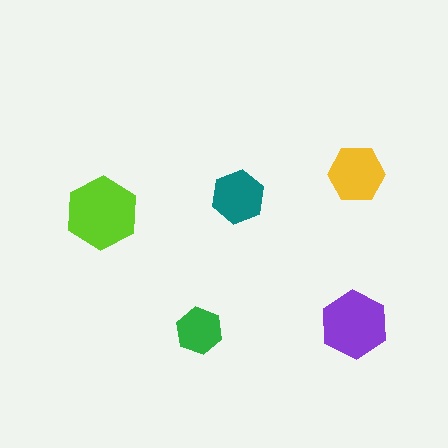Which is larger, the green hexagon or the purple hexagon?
The purple one.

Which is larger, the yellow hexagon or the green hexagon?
The yellow one.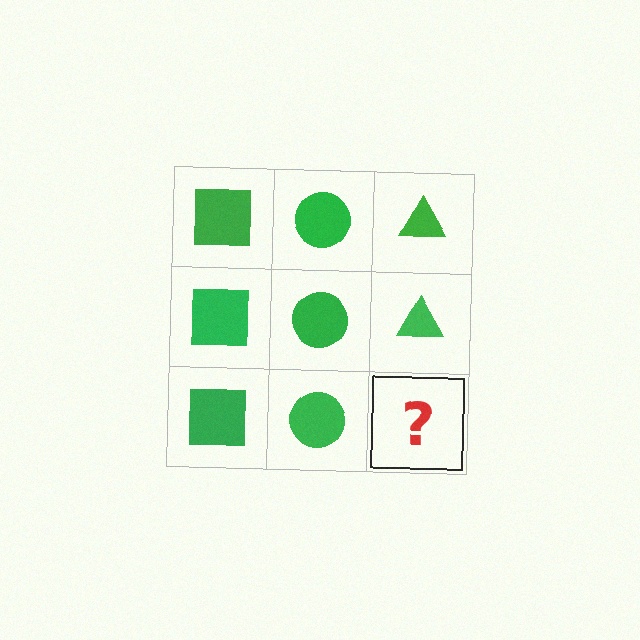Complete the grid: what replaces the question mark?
The question mark should be replaced with a green triangle.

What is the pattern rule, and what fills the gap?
The rule is that each column has a consistent shape. The gap should be filled with a green triangle.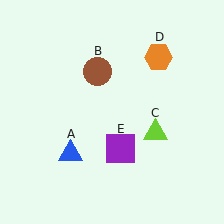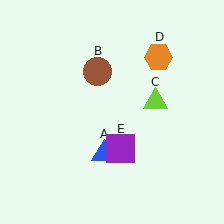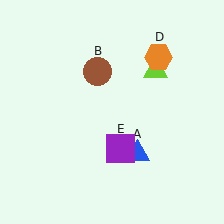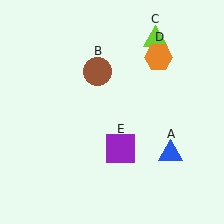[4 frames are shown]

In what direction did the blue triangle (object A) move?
The blue triangle (object A) moved right.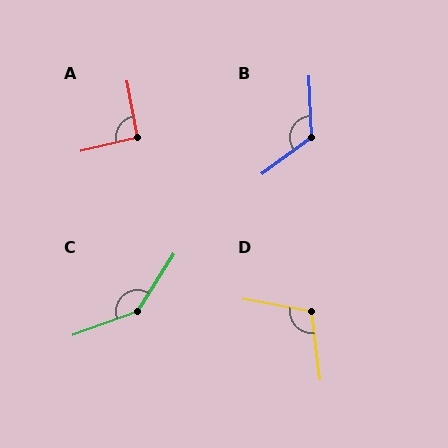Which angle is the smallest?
A, at approximately 93 degrees.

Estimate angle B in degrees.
Approximately 124 degrees.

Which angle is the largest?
C, at approximately 143 degrees.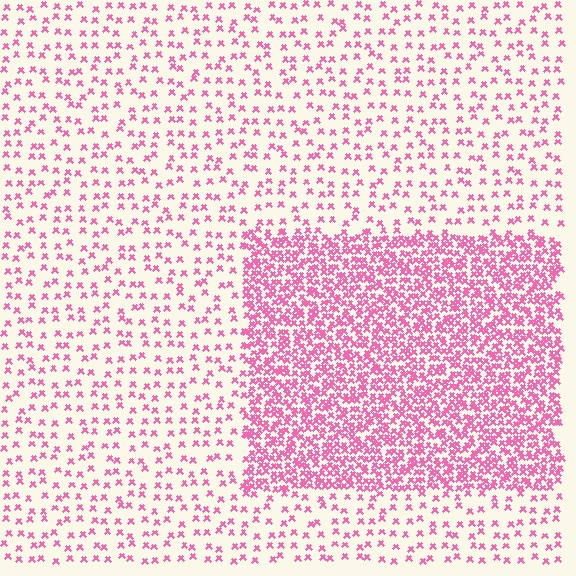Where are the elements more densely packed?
The elements are more densely packed inside the rectangle boundary.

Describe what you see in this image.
The image contains small pink elements arranged at two different densities. A rectangle-shaped region is visible where the elements are more densely packed than the surrounding area.